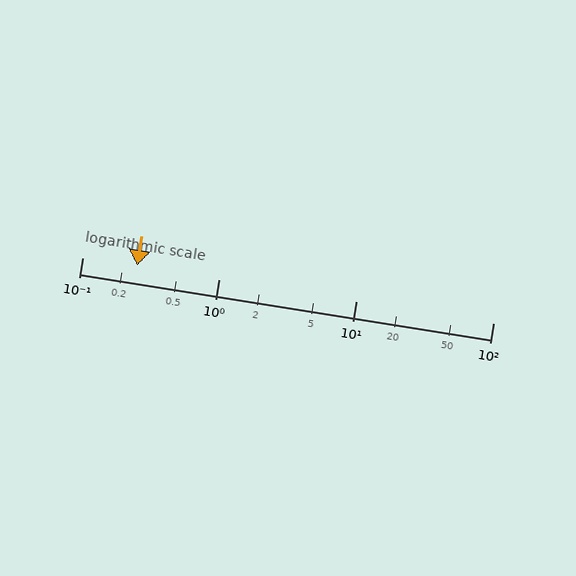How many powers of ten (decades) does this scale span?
The scale spans 3 decades, from 0.1 to 100.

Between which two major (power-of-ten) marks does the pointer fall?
The pointer is between 0.1 and 1.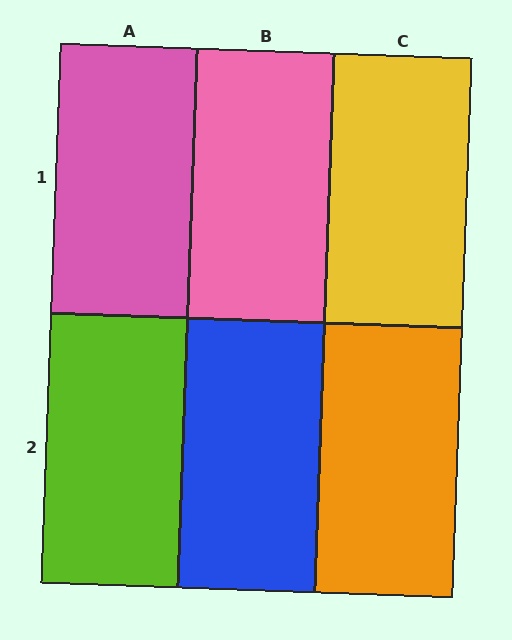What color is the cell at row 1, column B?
Pink.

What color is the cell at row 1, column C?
Yellow.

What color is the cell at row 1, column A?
Pink.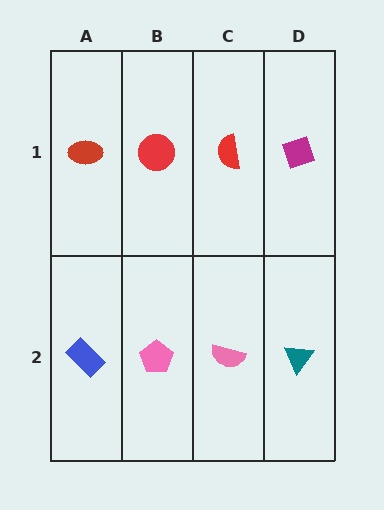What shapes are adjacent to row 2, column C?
A red semicircle (row 1, column C), a pink pentagon (row 2, column B), a teal triangle (row 2, column D).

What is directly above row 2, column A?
A red ellipse.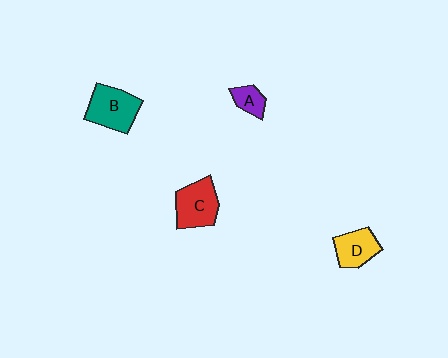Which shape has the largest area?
Shape B (teal).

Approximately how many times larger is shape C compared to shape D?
Approximately 1.3 times.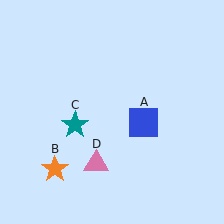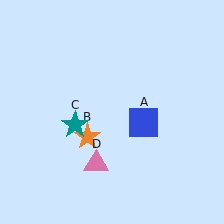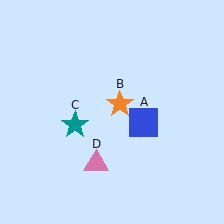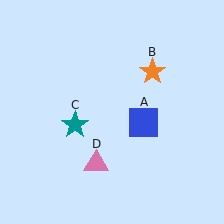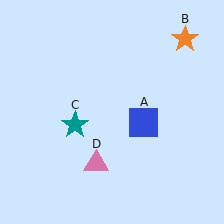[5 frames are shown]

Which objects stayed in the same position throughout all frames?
Blue square (object A) and teal star (object C) and pink triangle (object D) remained stationary.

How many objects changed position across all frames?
1 object changed position: orange star (object B).